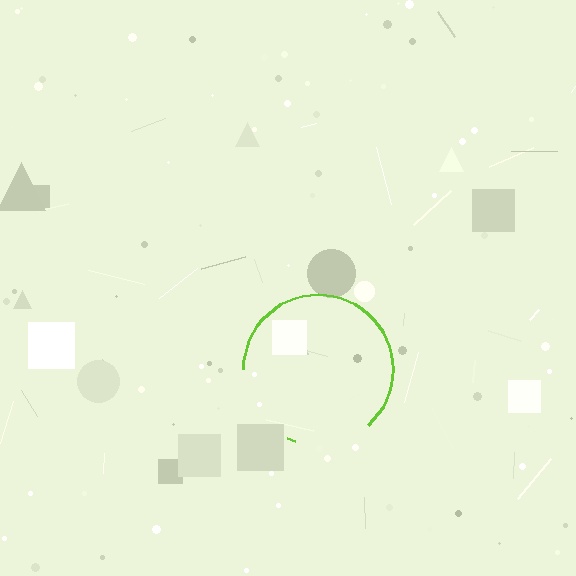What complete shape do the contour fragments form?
The contour fragments form a circle.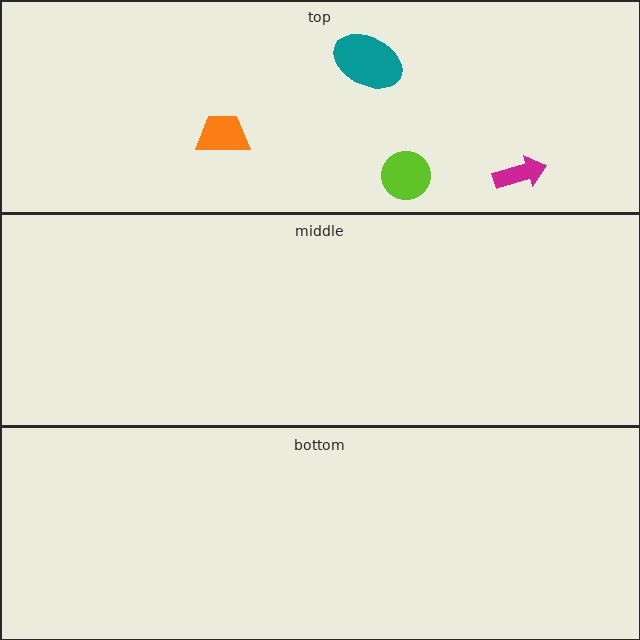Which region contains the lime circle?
The top region.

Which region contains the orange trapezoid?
The top region.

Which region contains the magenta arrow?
The top region.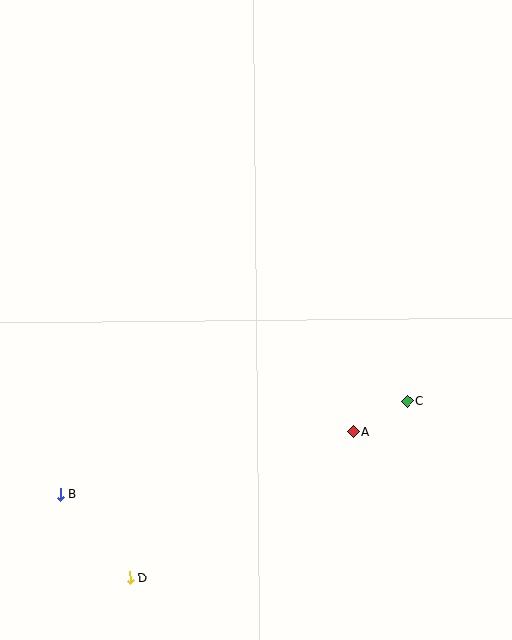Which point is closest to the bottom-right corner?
Point C is closest to the bottom-right corner.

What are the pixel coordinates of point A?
Point A is at (353, 432).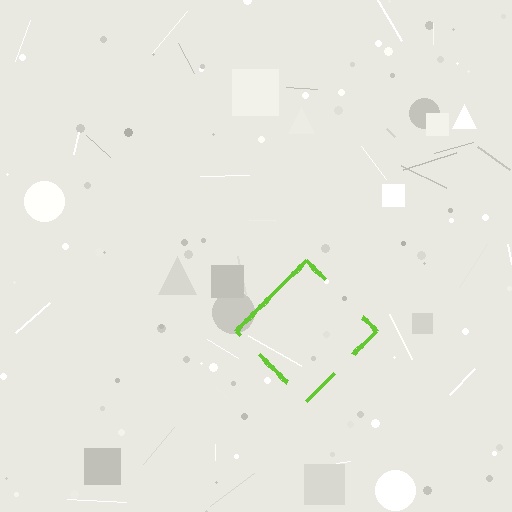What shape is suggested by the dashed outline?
The dashed outline suggests a diamond.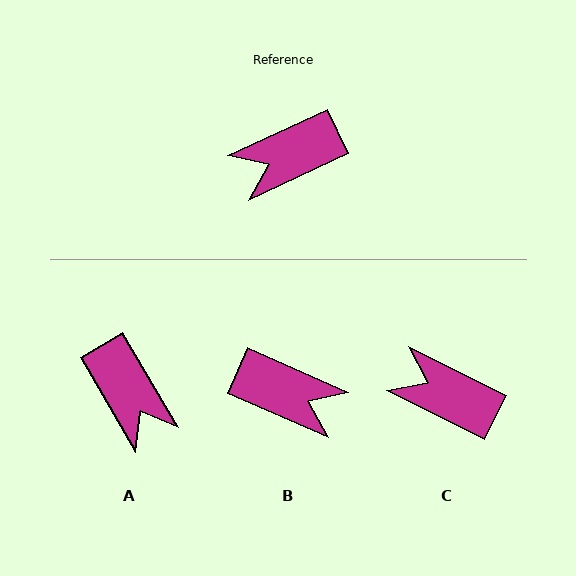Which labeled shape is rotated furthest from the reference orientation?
B, about 131 degrees away.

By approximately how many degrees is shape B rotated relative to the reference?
Approximately 131 degrees counter-clockwise.